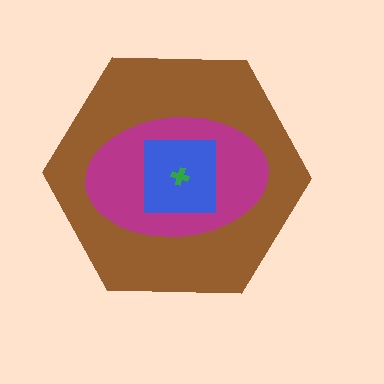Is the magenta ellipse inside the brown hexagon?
Yes.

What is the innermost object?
The green cross.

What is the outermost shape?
The brown hexagon.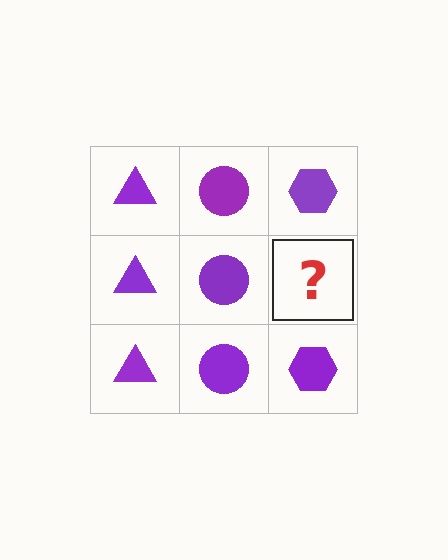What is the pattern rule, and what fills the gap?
The rule is that each column has a consistent shape. The gap should be filled with a purple hexagon.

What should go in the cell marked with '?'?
The missing cell should contain a purple hexagon.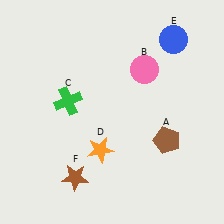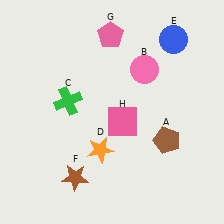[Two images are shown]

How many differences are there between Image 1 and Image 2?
There are 2 differences between the two images.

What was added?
A pink pentagon (G), a pink square (H) were added in Image 2.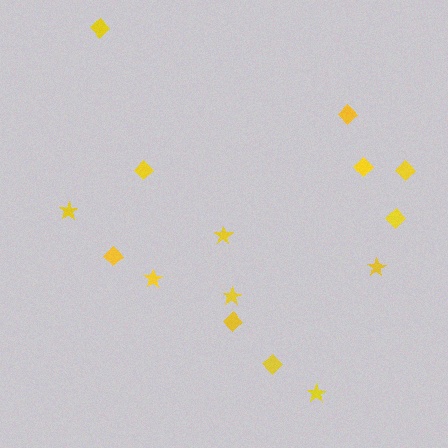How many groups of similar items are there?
There are 2 groups: one group of diamonds (9) and one group of stars (6).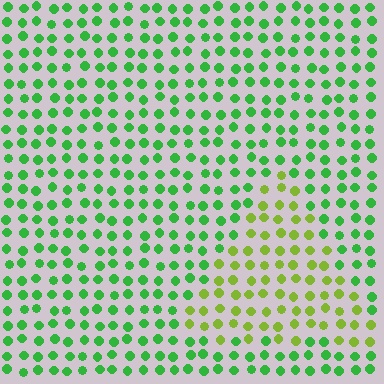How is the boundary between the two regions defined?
The boundary is defined purely by a slight shift in hue (about 41 degrees). Spacing, size, and orientation are identical on both sides.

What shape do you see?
I see a triangle.